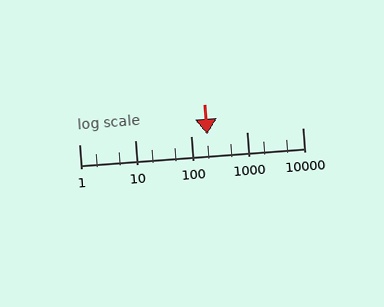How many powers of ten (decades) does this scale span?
The scale spans 4 decades, from 1 to 10000.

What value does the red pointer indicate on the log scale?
The pointer indicates approximately 200.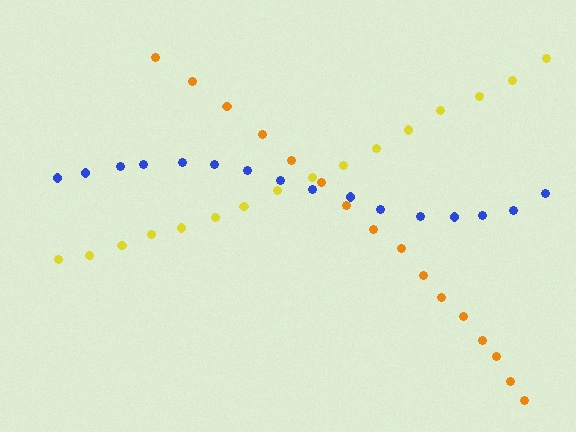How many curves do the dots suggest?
There are 3 distinct paths.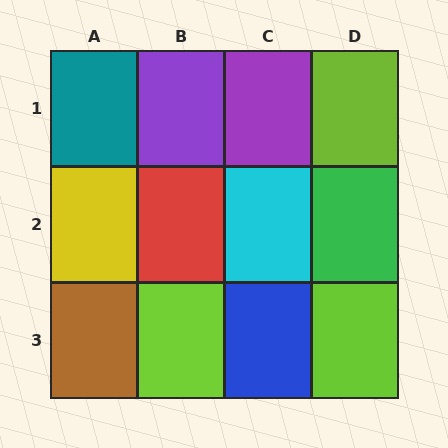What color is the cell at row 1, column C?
Purple.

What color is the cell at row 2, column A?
Yellow.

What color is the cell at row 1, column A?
Teal.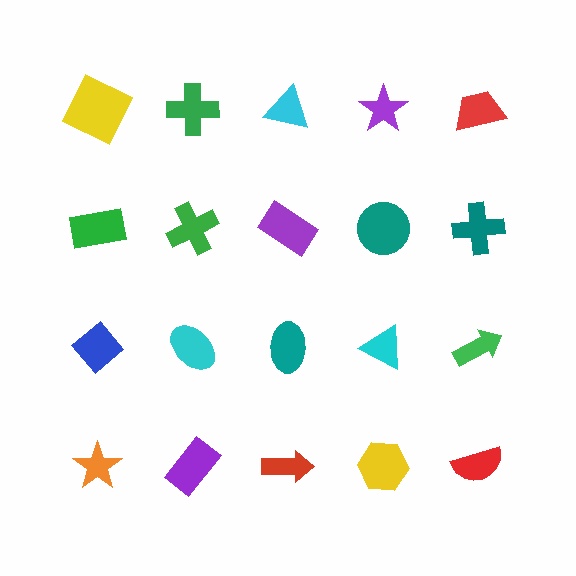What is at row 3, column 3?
A teal ellipse.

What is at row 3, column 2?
A cyan ellipse.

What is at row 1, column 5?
A red trapezoid.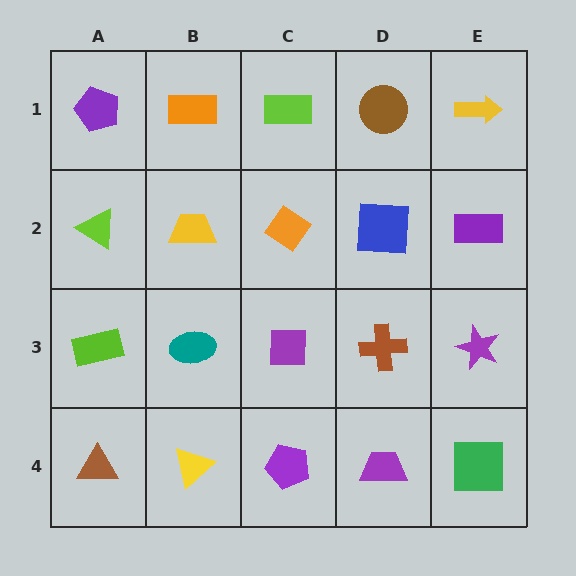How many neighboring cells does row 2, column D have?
4.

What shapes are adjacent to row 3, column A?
A lime triangle (row 2, column A), a brown triangle (row 4, column A), a teal ellipse (row 3, column B).